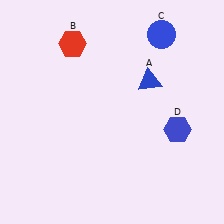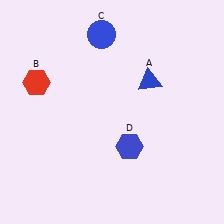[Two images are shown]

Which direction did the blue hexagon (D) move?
The blue hexagon (D) moved left.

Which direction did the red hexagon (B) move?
The red hexagon (B) moved down.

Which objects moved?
The objects that moved are: the red hexagon (B), the blue circle (C), the blue hexagon (D).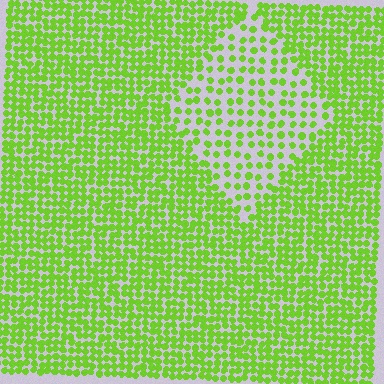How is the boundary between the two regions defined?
The boundary is defined by a change in element density (approximately 2.1x ratio). All elements are the same color, size, and shape.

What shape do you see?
I see a diamond.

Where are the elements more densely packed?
The elements are more densely packed outside the diamond boundary.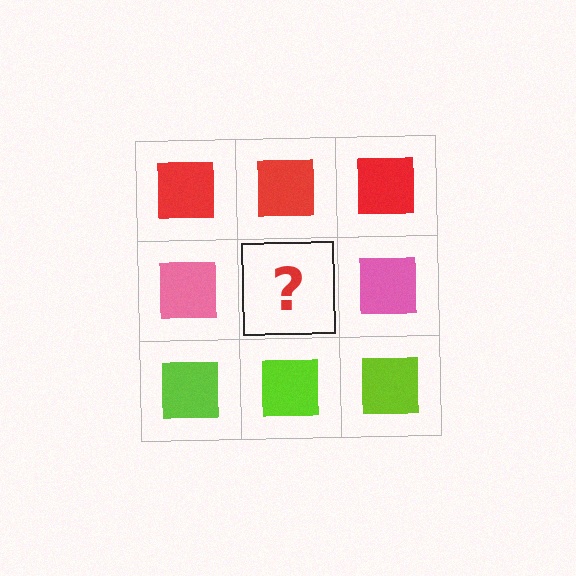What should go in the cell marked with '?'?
The missing cell should contain a pink square.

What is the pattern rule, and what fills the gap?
The rule is that each row has a consistent color. The gap should be filled with a pink square.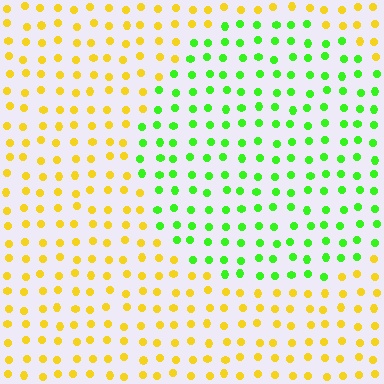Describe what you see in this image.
The image is filled with small yellow elements in a uniform arrangement. A circle-shaped region is visible where the elements are tinted to a slightly different hue, forming a subtle color boundary.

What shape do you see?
I see a circle.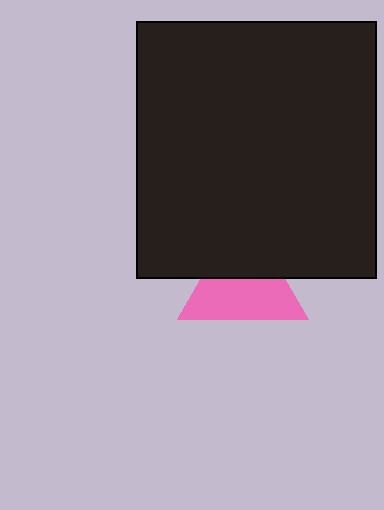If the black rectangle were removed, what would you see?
You would see the complete pink triangle.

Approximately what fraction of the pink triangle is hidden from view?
Roughly 42% of the pink triangle is hidden behind the black rectangle.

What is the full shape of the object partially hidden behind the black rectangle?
The partially hidden object is a pink triangle.